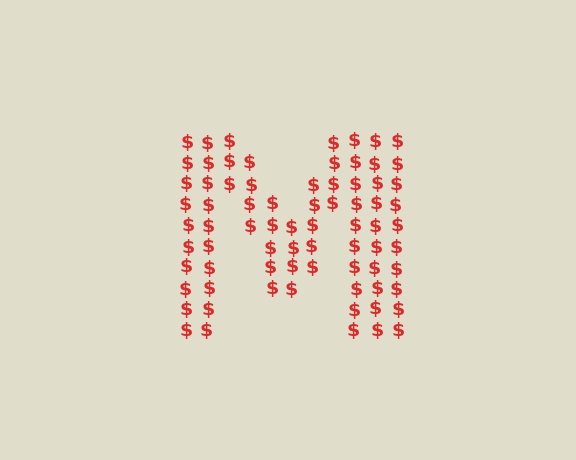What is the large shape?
The large shape is the letter M.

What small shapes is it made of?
It is made of small dollar signs.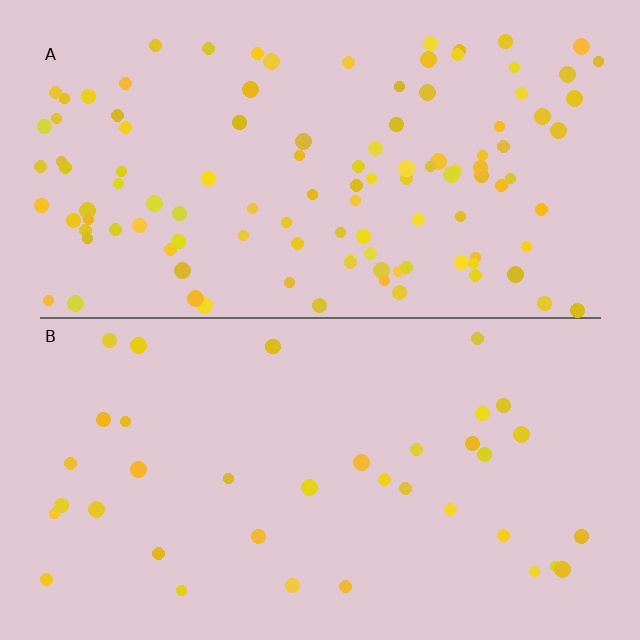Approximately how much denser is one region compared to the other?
Approximately 3.0× — region A over region B.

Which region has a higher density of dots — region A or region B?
A (the top).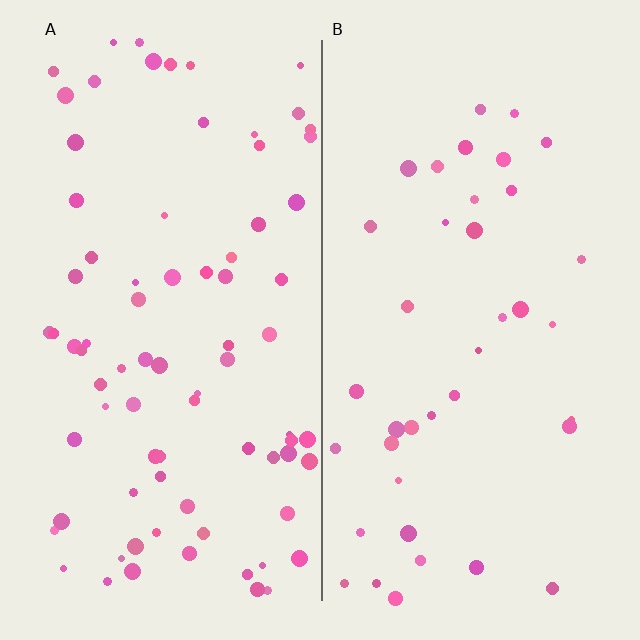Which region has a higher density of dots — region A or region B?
A (the left).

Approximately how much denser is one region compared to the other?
Approximately 2.0× — region A over region B.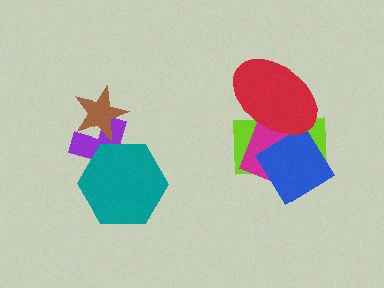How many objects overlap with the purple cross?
2 objects overlap with the purple cross.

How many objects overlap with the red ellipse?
3 objects overlap with the red ellipse.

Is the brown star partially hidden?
No, no other shape covers it.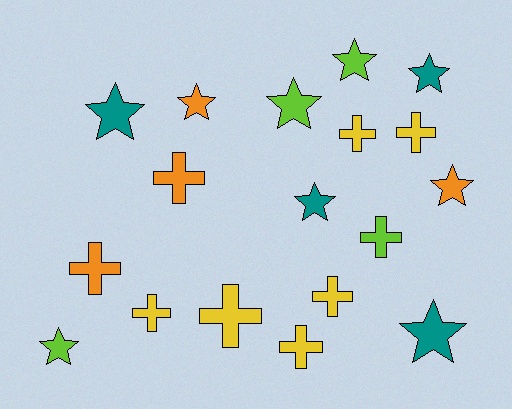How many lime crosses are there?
There is 1 lime cross.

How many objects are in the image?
There are 18 objects.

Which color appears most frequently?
Yellow, with 6 objects.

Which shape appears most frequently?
Cross, with 9 objects.